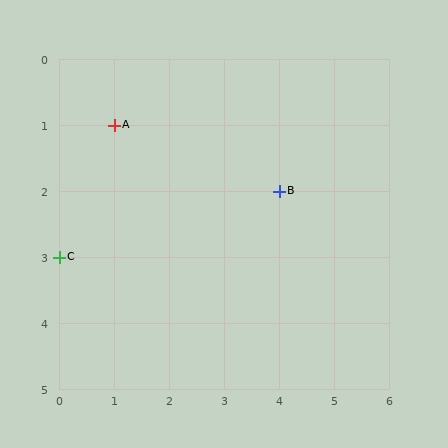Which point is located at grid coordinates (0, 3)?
Point C is at (0, 3).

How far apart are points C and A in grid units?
Points C and A are 1 column and 2 rows apart (about 2.2 grid units diagonally).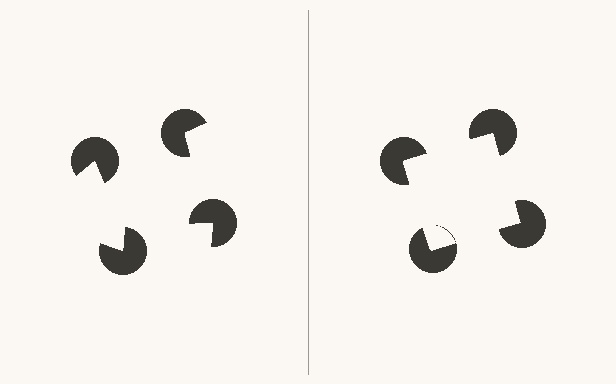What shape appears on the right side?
An illusory square.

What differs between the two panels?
The pac-man discs are positioned identically on both sides; only the wedge orientations differ. On the right they align to a square; on the left they are misaligned.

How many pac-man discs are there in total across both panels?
8 — 4 on each side.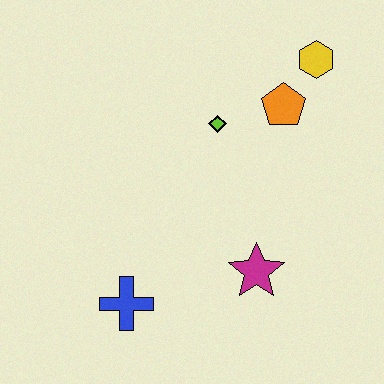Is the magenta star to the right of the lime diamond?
Yes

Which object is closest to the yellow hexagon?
The orange pentagon is closest to the yellow hexagon.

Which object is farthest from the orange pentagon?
The blue cross is farthest from the orange pentagon.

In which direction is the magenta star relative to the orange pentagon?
The magenta star is below the orange pentagon.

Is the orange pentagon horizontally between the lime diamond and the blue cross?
No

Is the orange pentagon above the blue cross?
Yes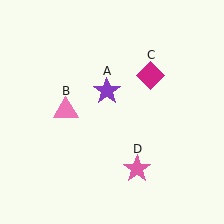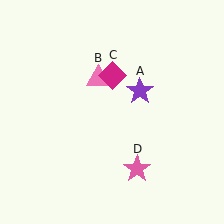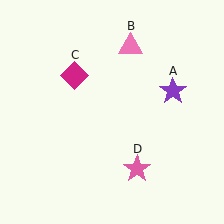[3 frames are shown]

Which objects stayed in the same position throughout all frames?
Pink star (object D) remained stationary.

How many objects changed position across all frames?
3 objects changed position: purple star (object A), pink triangle (object B), magenta diamond (object C).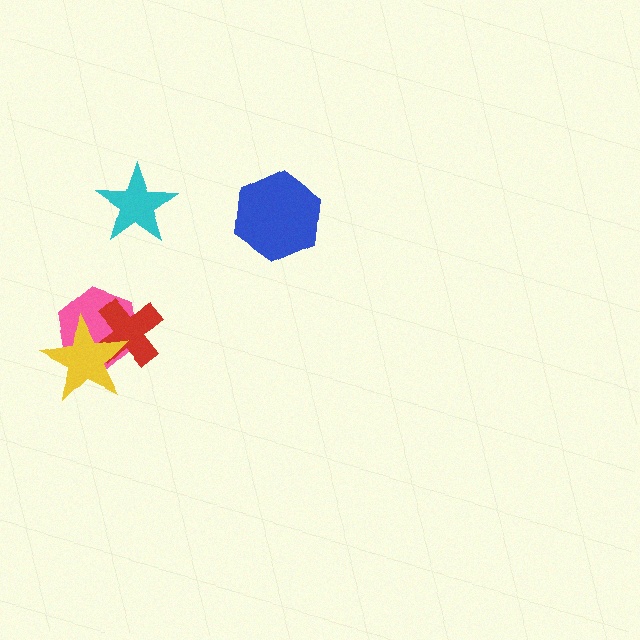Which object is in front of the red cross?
The yellow star is in front of the red cross.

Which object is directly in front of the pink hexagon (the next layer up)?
The red cross is directly in front of the pink hexagon.